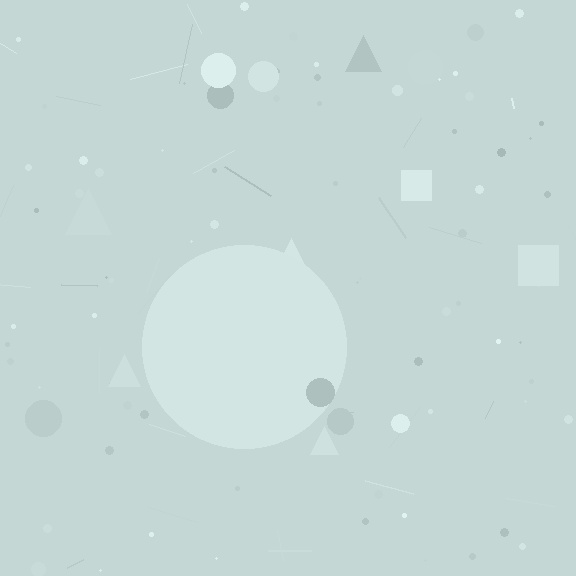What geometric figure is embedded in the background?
A circle is embedded in the background.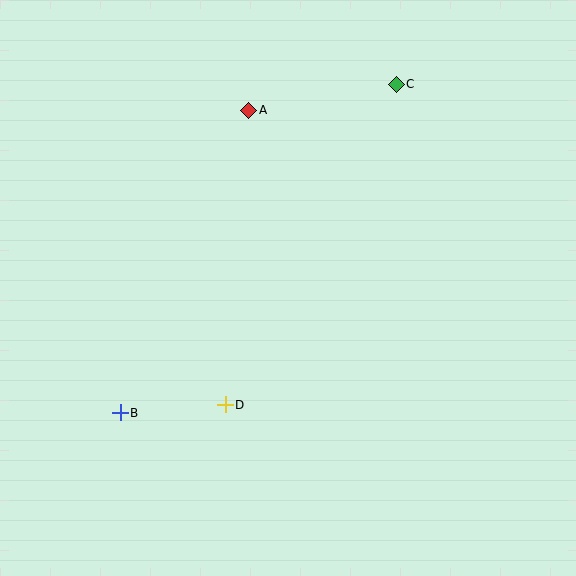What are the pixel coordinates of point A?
Point A is at (249, 110).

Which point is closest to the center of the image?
Point D at (225, 405) is closest to the center.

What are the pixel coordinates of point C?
Point C is at (396, 85).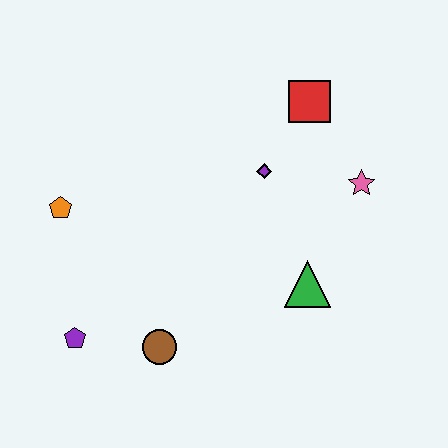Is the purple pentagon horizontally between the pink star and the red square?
No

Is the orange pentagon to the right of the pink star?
No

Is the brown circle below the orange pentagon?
Yes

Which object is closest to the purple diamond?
The red square is closest to the purple diamond.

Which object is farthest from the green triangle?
The orange pentagon is farthest from the green triangle.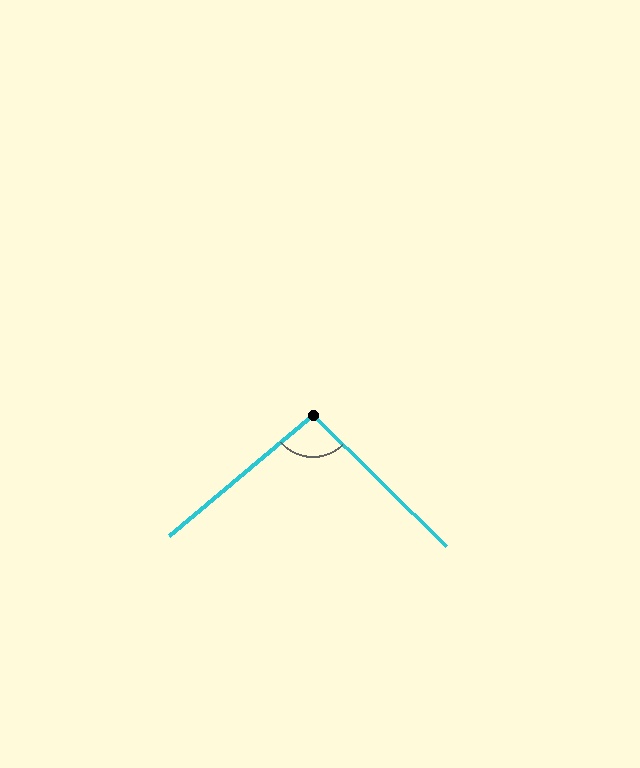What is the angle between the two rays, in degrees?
Approximately 95 degrees.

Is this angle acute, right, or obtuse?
It is obtuse.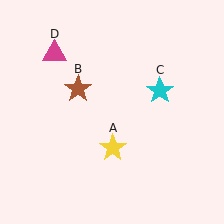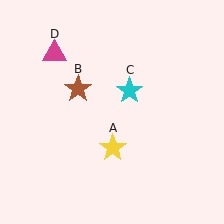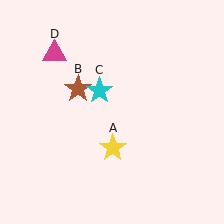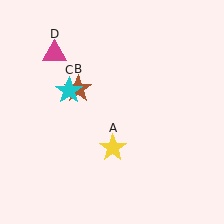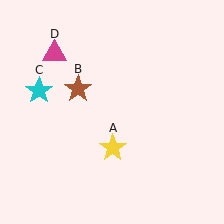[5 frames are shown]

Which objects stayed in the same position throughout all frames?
Yellow star (object A) and brown star (object B) and magenta triangle (object D) remained stationary.